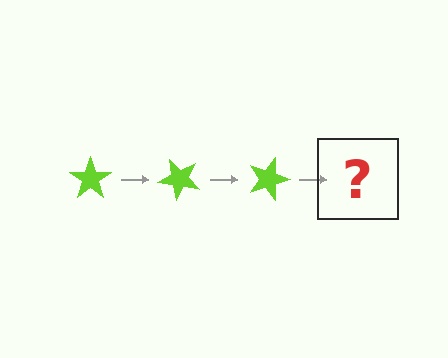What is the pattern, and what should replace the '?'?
The pattern is that the star rotates 45 degrees each step. The '?' should be a lime star rotated 135 degrees.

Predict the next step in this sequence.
The next step is a lime star rotated 135 degrees.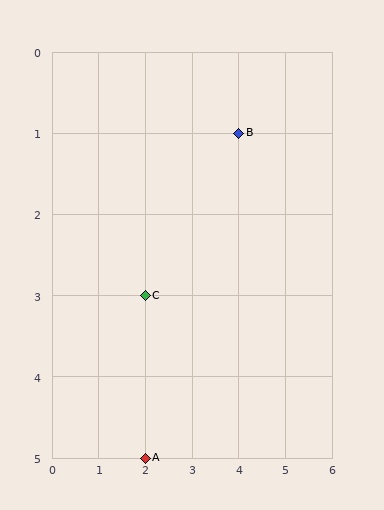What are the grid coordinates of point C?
Point C is at grid coordinates (2, 3).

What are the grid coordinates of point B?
Point B is at grid coordinates (4, 1).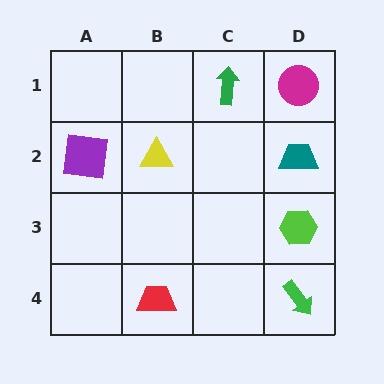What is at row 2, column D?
A teal trapezoid.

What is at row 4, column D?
A green arrow.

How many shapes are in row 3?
1 shape.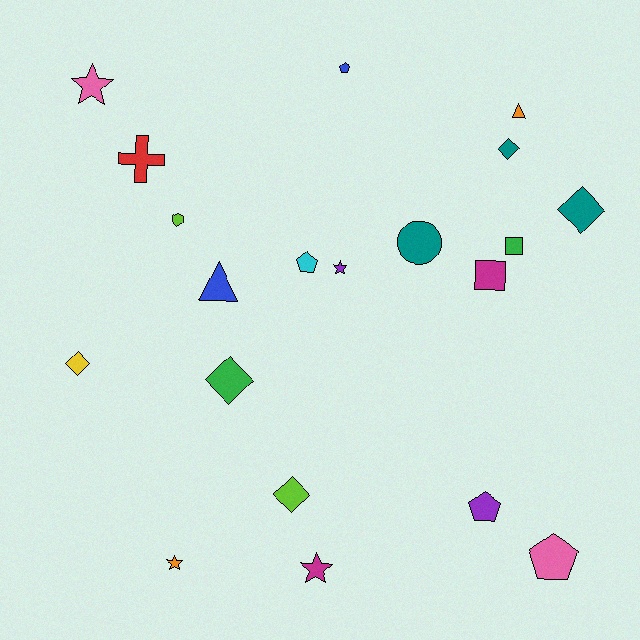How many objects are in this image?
There are 20 objects.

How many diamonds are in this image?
There are 5 diamonds.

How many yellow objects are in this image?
There is 1 yellow object.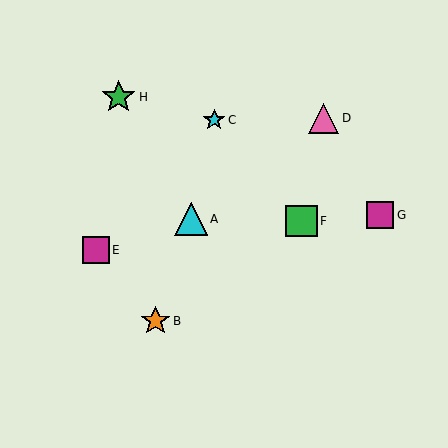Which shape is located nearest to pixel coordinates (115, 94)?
The green star (labeled H) at (119, 97) is nearest to that location.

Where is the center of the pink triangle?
The center of the pink triangle is at (323, 118).